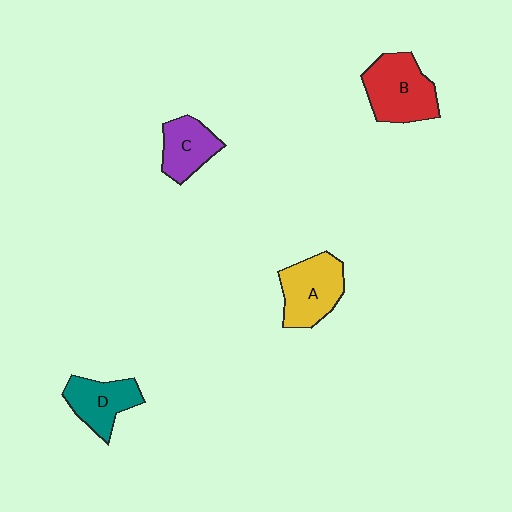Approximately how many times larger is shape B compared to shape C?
Approximately 1.5 times.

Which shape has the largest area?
Shape B (red).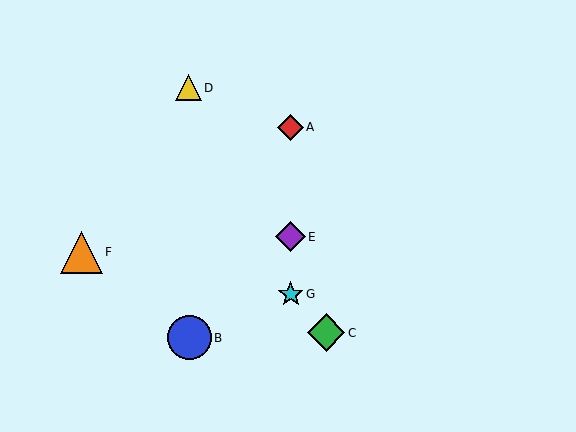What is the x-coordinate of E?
Object E is at x≈291.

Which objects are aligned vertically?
Objects A, E, G are aligned vertically.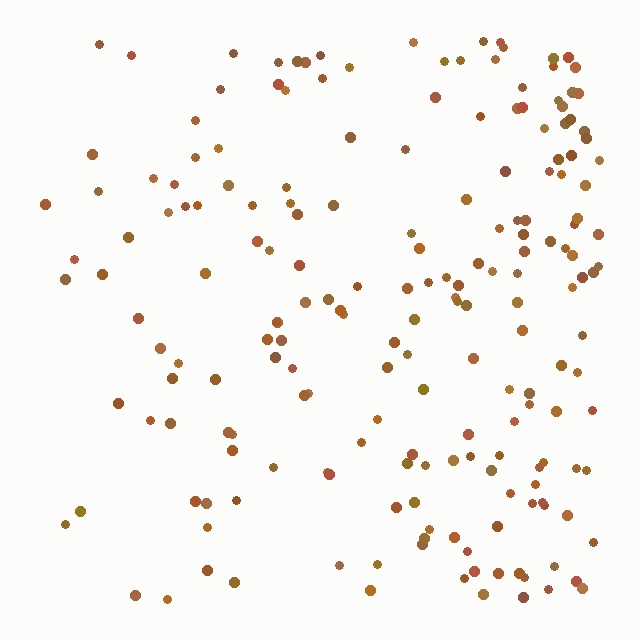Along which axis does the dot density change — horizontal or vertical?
Horizontal.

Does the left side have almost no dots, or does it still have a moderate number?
Still a moderate number, just noticeably fewer than the right.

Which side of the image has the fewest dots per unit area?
The left.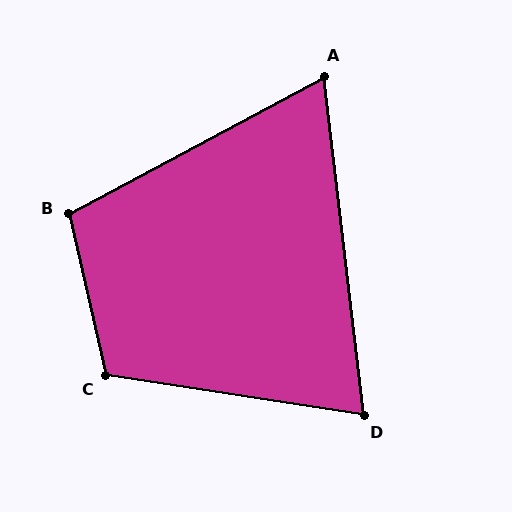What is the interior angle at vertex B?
Approximately 105 degrees (obtuse).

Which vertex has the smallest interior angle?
A, at approximately 68 degrees.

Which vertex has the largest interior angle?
C, at approximately 112 degrees.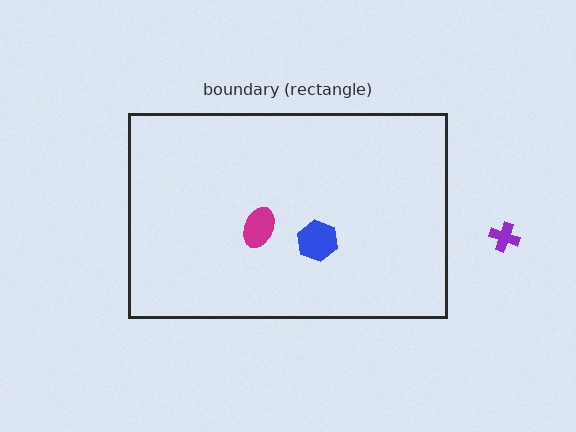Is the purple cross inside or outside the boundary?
Outside.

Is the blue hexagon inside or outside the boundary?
Inside.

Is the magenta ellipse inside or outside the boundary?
Inside.